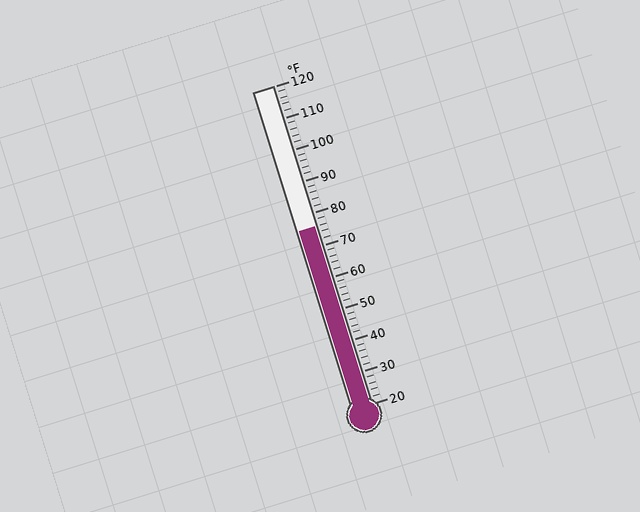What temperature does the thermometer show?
The thermometer shows approximately 76°F.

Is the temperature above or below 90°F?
The temperature is below 90°F.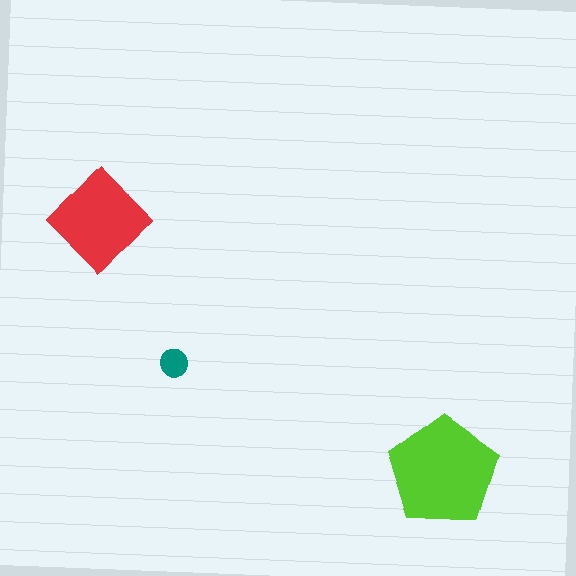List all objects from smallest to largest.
The teal circle, the red diamond, the lime pentagon.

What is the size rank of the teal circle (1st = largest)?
3rd.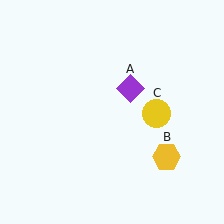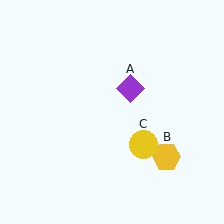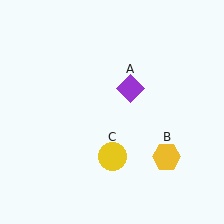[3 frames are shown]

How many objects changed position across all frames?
1 object changed position: yellow circle (object C).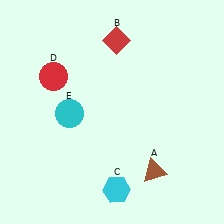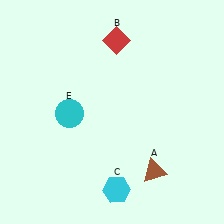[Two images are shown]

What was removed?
The red circle (D) was removed in Image 2.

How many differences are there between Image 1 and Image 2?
There is 1 difference between the two images.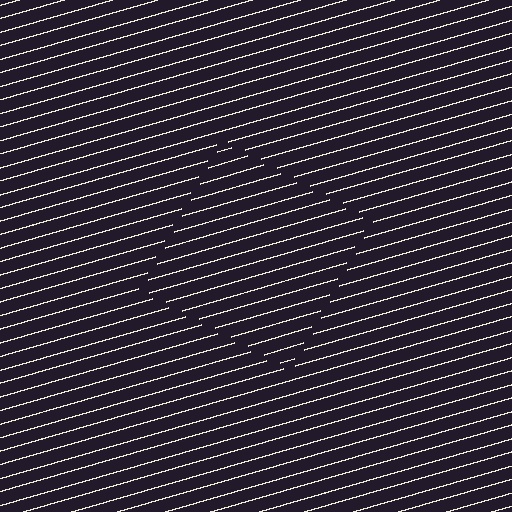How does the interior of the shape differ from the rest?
The interior of the shape contains the same grating, shifted by half a period — the contour is defined by the phase discontinuity where line-ends from the inner and outer gratings abut.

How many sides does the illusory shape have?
4 sides — the line-ends trace a square.